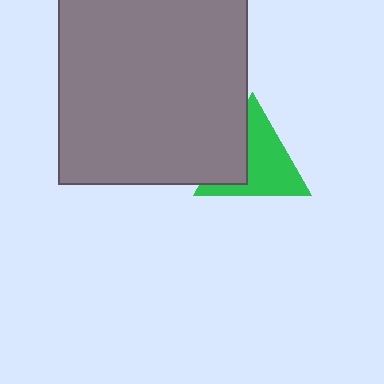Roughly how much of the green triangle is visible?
Most of it is visible (roughly 66%).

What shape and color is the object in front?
The object in front is a gray square.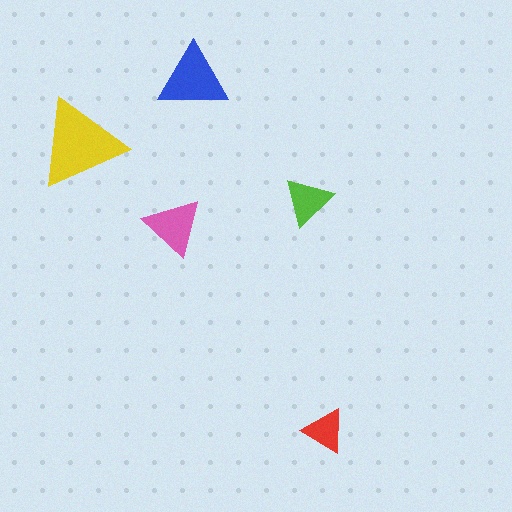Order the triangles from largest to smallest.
the yellow one, the blue one, the pink one, the lime one, the red one.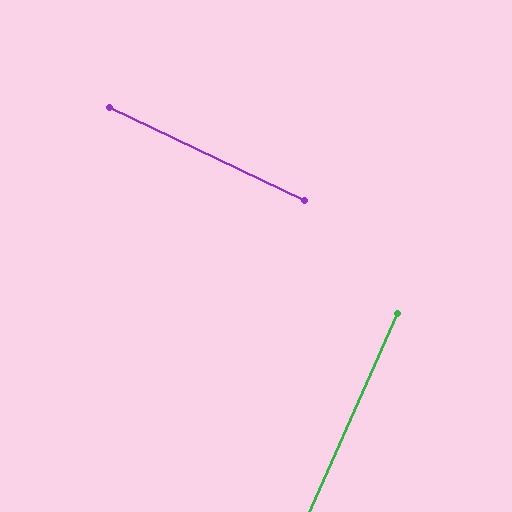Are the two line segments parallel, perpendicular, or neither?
Perpendicular — they meet at approximately 88°.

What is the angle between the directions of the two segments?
Approximately 88 degrees.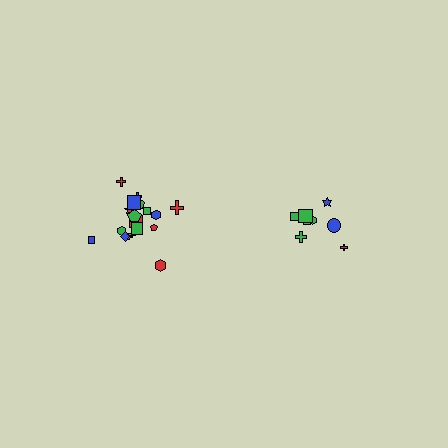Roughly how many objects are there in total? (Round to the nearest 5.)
Roughly 25 objects in total.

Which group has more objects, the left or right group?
The left group.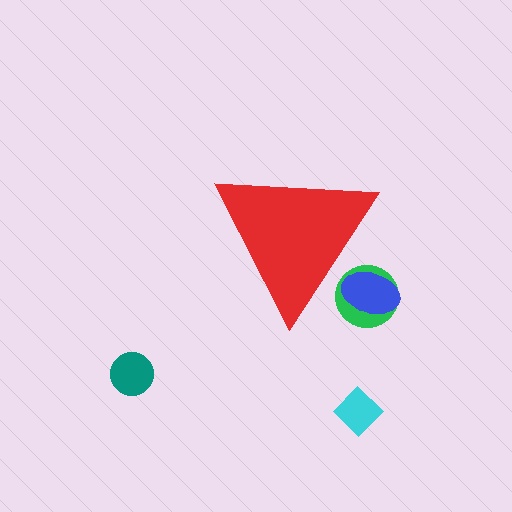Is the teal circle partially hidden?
No, the teal circle is fully visible.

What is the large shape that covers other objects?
A red triangle.